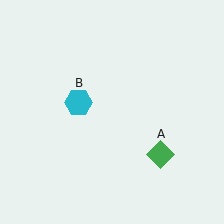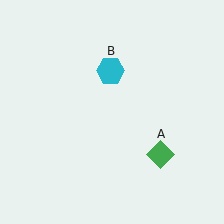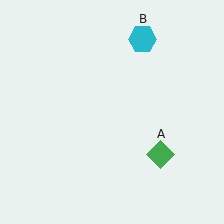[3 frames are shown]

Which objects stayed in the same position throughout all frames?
Green diamond (object A) remained stationary.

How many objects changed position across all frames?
1 object changed position: cyan hexagon (object B).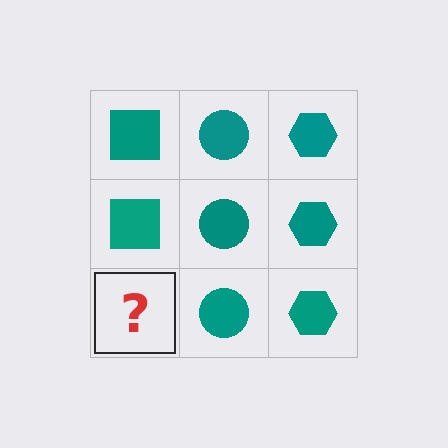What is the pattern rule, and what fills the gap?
The rule is that each column has a consistent shape. The gap should be filled with a teal square.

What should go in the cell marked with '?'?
The missing cell should contain a teal square.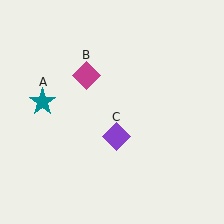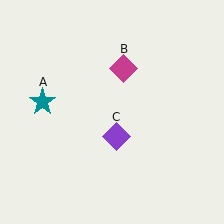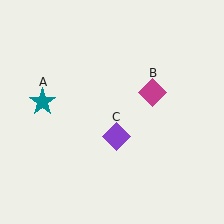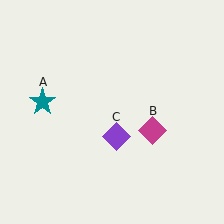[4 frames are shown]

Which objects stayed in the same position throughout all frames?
Teal star (object A) and purple diamond (object C) remained stationary.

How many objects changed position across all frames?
1 object changed position: magenta diamond (object B).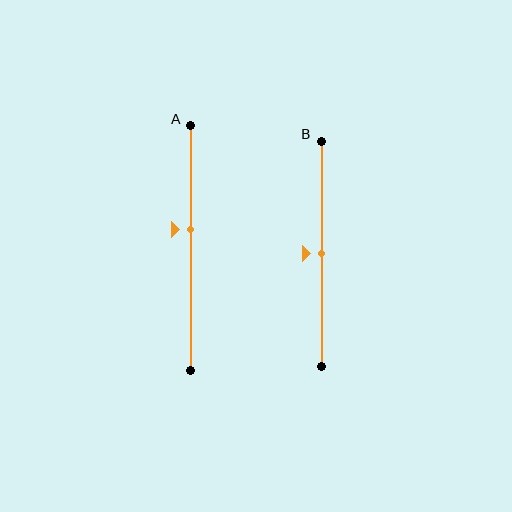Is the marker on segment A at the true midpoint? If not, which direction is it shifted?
No, the marker on segment A is shifted upward by about 8% of the segment length.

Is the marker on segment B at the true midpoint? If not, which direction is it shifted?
Yes, the marker on segment B is at the true midpoint.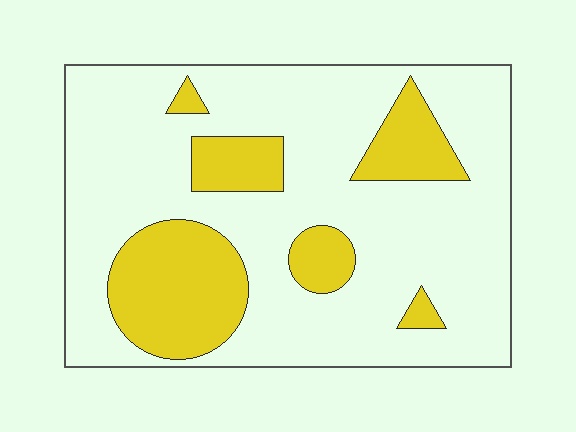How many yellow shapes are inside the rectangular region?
6.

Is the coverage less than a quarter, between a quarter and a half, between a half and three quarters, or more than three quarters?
Less than a quarter.